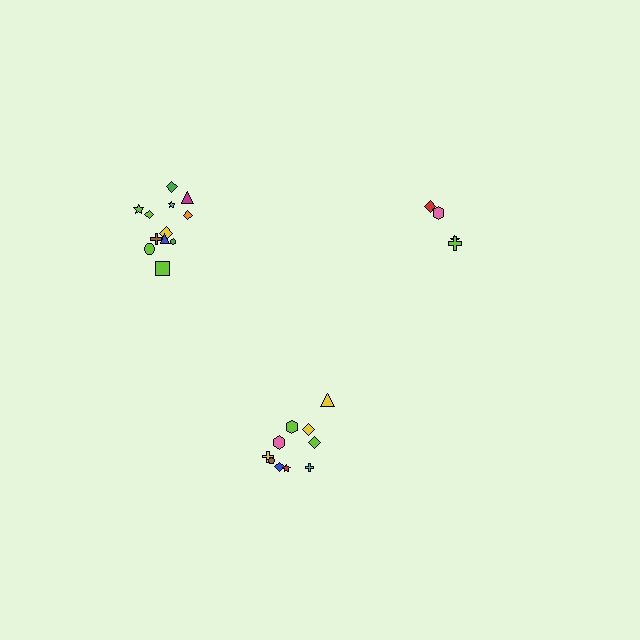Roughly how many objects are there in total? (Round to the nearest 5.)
Roughly 25 objects in total.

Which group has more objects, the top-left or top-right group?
The top-left group.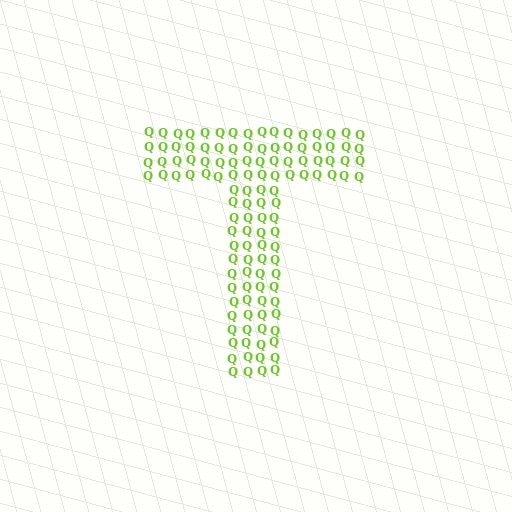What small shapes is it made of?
It is made of small letter Q's.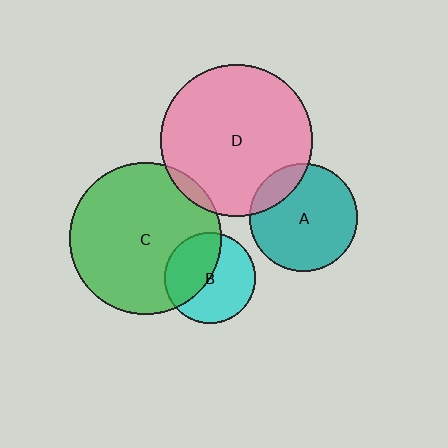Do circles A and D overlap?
Yes.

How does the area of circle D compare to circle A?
Approximately 2.0 times.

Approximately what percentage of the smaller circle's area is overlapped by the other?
Approximately 15%.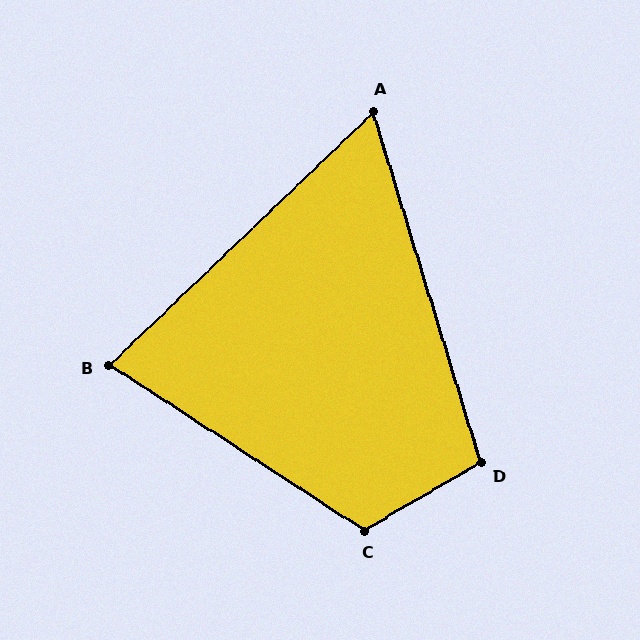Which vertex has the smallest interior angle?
A, at approximately 63 degrees.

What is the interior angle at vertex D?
Approximately 103 degrees (obtuse).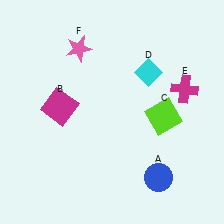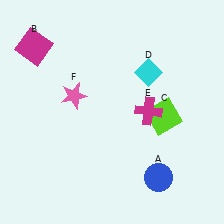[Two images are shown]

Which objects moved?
The objects that moved are: the magenta square (B), the magenta cross (E), the pink star (F).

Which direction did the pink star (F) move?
The pink star (F) moved down.